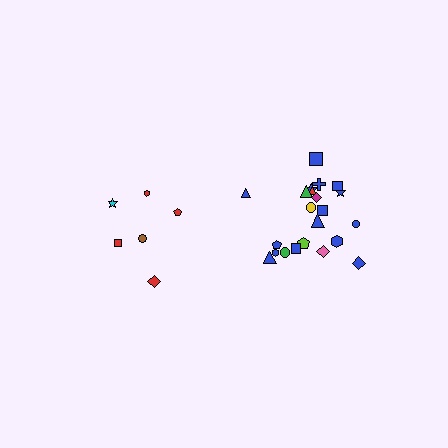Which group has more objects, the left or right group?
The right group.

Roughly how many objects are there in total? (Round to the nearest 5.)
Roughly 30 objects in total.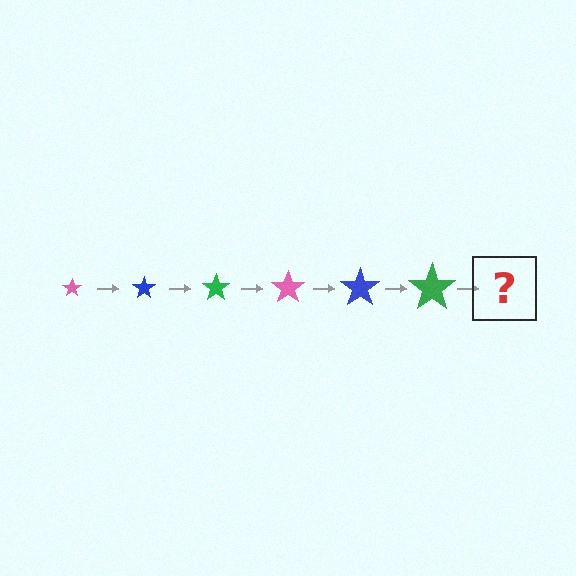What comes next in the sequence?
The next element should be a pink star, larger than the previous one.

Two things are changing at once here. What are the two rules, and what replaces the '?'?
The two rules are that the star grows larger each step and the color cycles through pink, blue, and green. The '?' should be a pink star, larger than the previous one.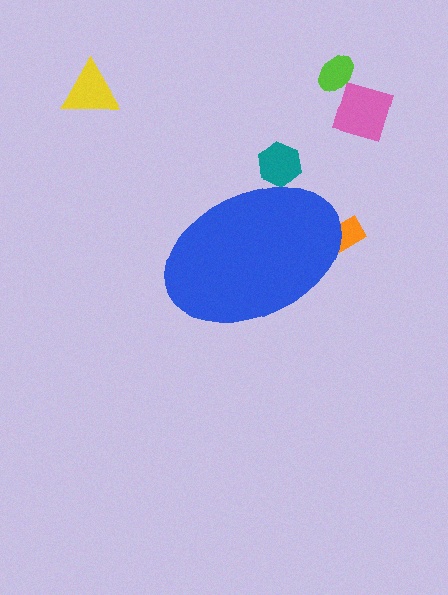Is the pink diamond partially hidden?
No, the pink diamond is fully visible.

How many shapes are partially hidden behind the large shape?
2 shapes are partially hidden.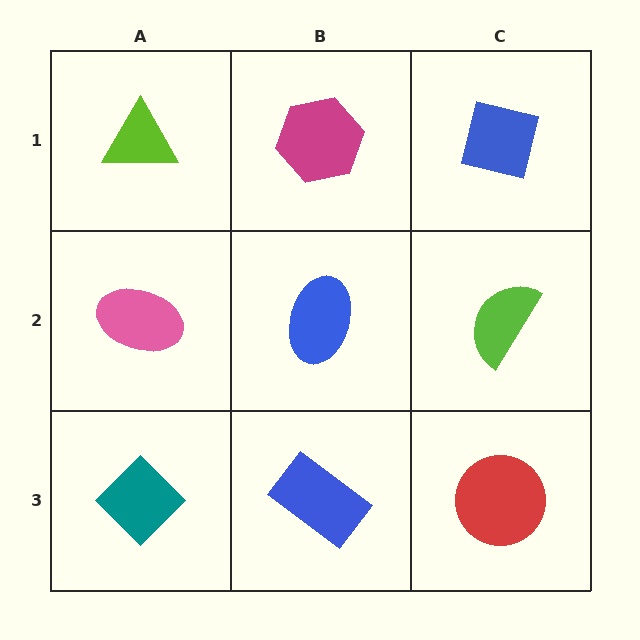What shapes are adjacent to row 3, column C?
A lime semicircle (row 2, column C), a blue rectangle (row 3, column B).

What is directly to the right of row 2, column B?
A lime semicircle.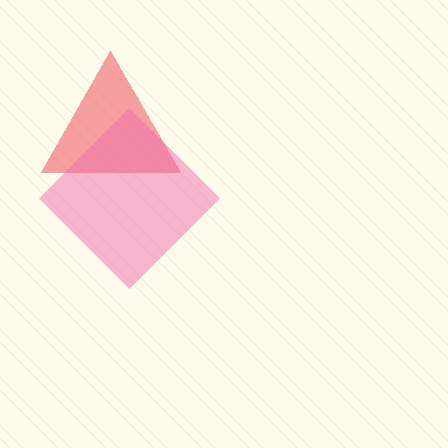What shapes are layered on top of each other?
The layered shapes are: a red triangle, a pink diamond.